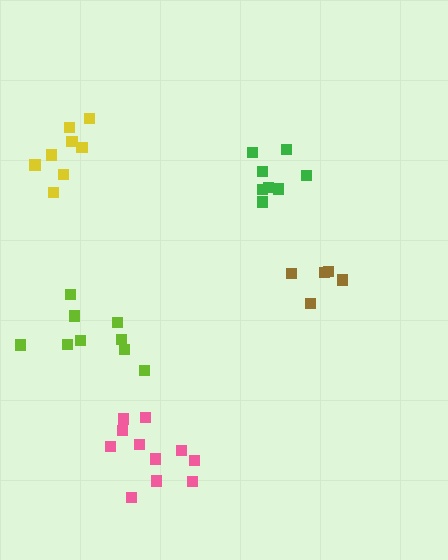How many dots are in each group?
Group 1: 8 dots, Group 2: 9 dots, Group 3: 8 dots, Group 4: 11 dots, Group 5: 5 dots (41 total).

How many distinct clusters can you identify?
There are 5 distinct clusters.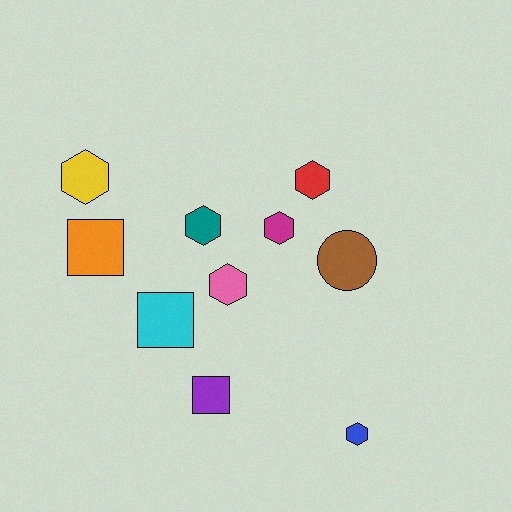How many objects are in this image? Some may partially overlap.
There are 10 objects.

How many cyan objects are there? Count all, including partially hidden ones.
There is 1 cyan object.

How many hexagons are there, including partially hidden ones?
There are 6 hexagons.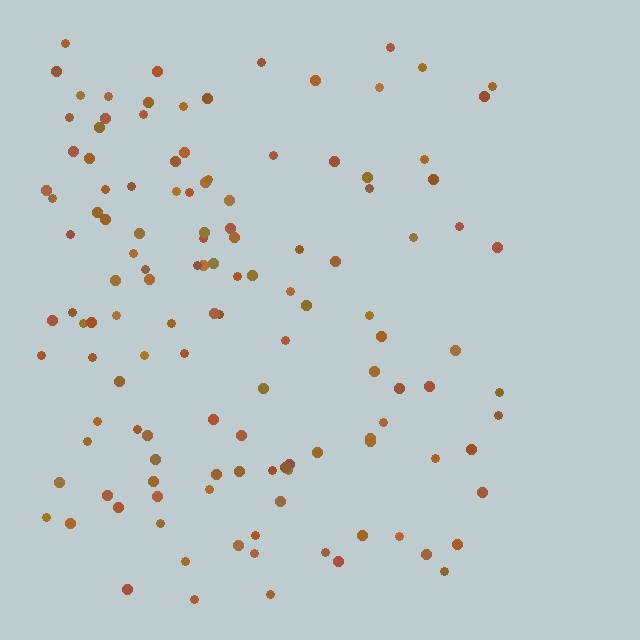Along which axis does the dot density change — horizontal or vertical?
Horizontal.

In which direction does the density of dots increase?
From right to left, with the left side densest.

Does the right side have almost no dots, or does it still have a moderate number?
Still a moderate number, just noticeably fewer than the left.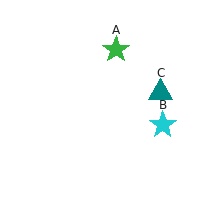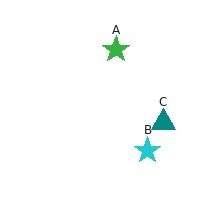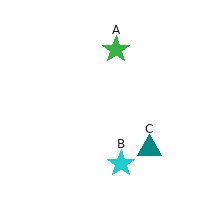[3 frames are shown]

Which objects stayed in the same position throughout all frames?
Green star (object A) remained stationary.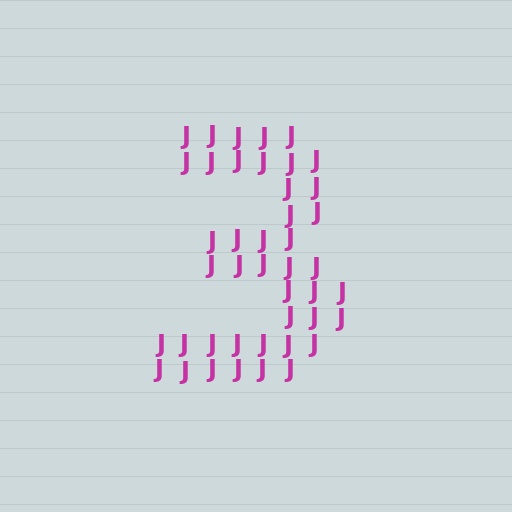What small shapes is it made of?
It is made of small letter J's.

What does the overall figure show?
The overall figure shows the digit 3.